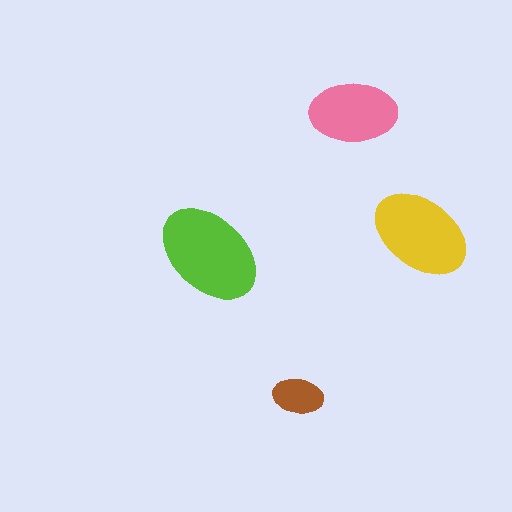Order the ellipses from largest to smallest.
the lime one, the yellow one, the pink one, the brown one.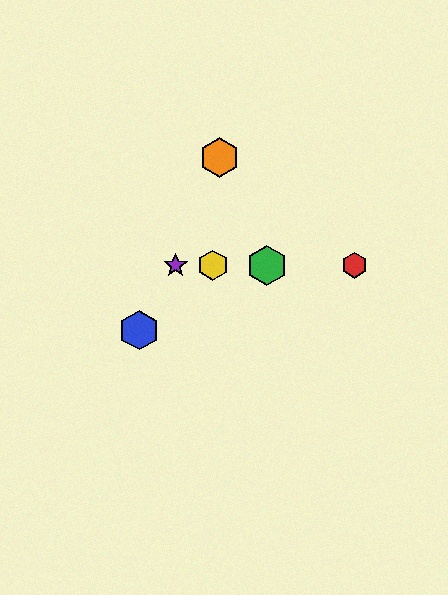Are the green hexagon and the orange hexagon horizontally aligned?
No, the green hexagon is at y≈265 and the orange hexagon is at y≈157.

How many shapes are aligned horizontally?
4 shapes (the red hexagon, the green hexagon, the yellow hexagon, the purple star) are aligned horizontally.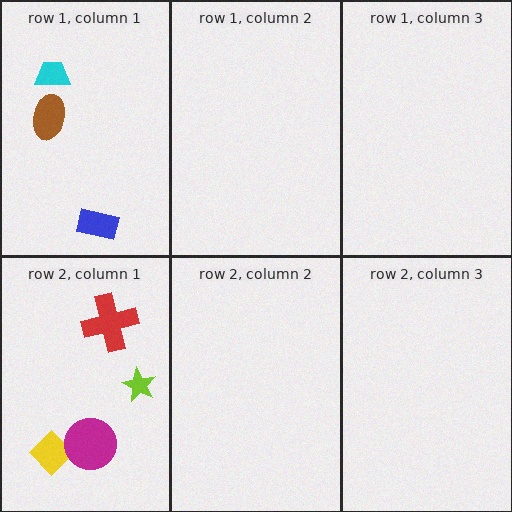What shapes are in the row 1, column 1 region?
The brown ellipse, the blue rectangle, the cyan trapezoid.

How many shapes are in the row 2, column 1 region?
4.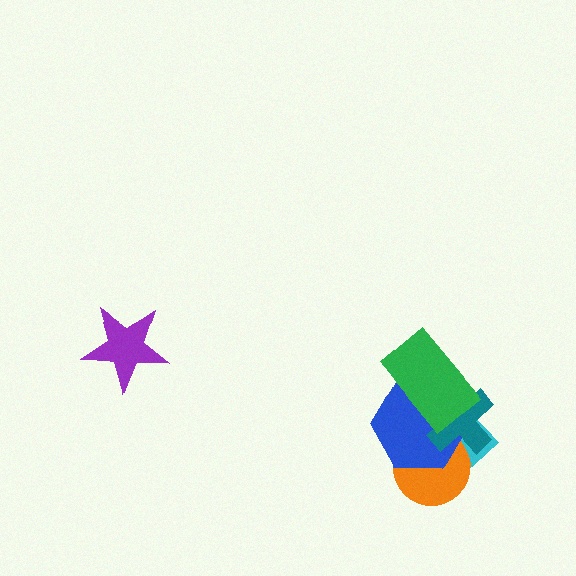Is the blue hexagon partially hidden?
Yes, it is partially covered by another shape.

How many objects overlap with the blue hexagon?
4 objects overlap with the blue hexagon.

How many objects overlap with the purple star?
0 objects overlap with the purple star.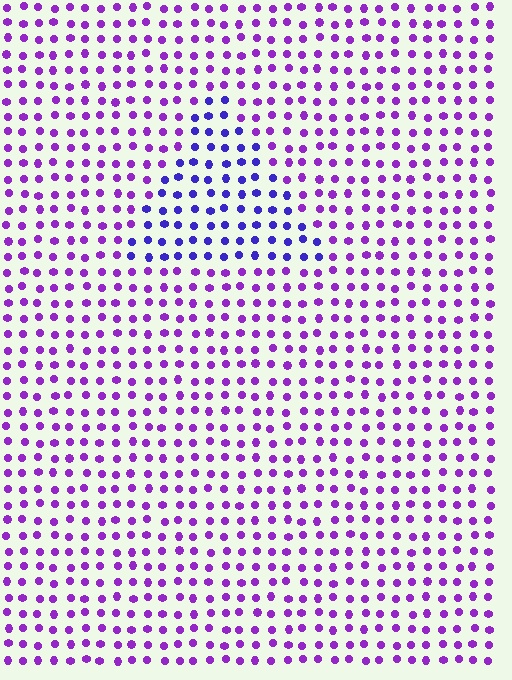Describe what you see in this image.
The image is filled with small purple elements in a uniform arrangement. A triangle-shaped region is visible where the elements are tinted to a slightly different hue, forming a subtle color boundary.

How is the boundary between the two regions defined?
The boundary is defined purely by a slight shift in hue (about 34 degrees). Spacing, size, and orientation are identical on both sides.